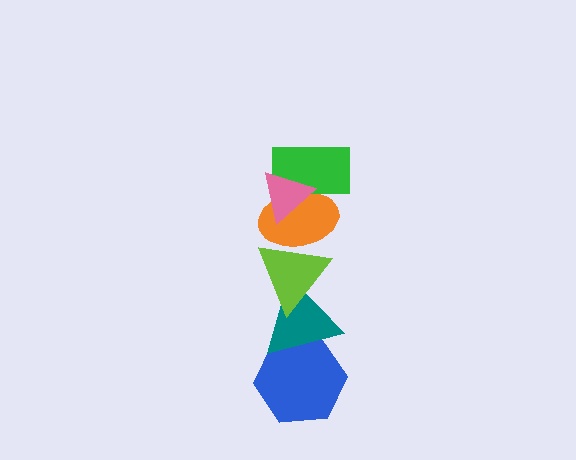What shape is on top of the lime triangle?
The orange ellipse is on top of the lime triangle.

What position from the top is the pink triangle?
The pink triangle is 1st from the top.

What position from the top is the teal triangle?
The teal triangle is 5th from the top.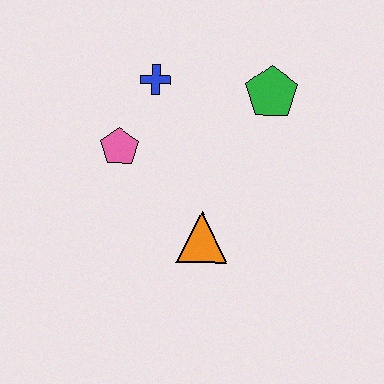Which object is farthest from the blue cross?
The orange triangle is farthest from the blue cross.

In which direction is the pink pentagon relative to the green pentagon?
The pink pentagon is to the left of the green pentagon.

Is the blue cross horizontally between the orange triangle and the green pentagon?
No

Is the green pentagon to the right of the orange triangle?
Yes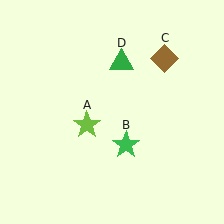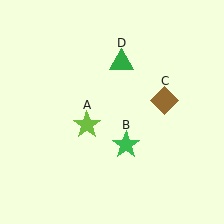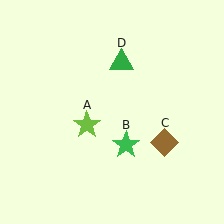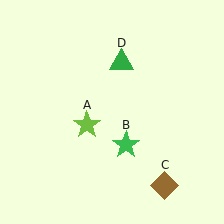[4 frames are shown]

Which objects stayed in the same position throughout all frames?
Lime star (object A) and green star (object B) and green triangle (object D) remained stationary.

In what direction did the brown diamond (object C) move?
The brown diamond (object C) moved down.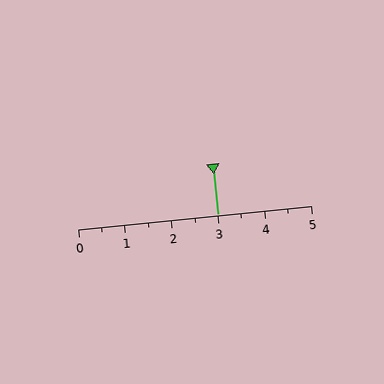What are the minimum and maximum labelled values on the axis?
The axis runs from 0 to 5.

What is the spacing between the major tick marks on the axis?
The major ticks are spaced 1 apart.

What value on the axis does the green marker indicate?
The marker indicates approximately 3.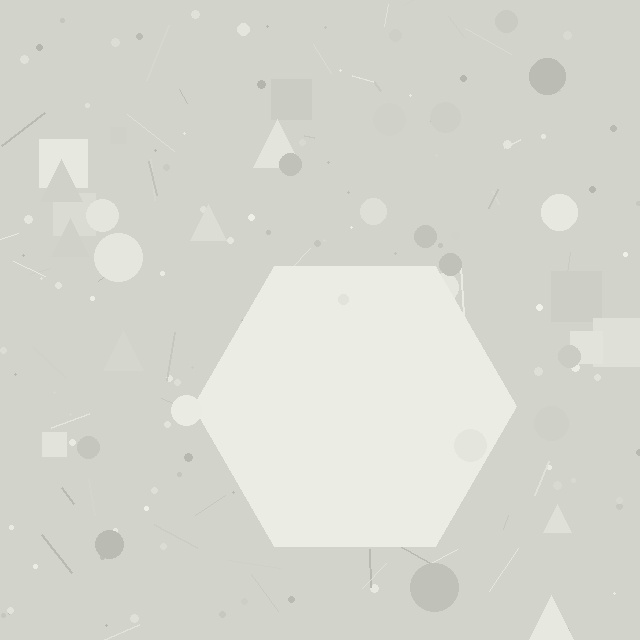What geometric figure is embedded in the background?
A hexagon is embedded in the background.